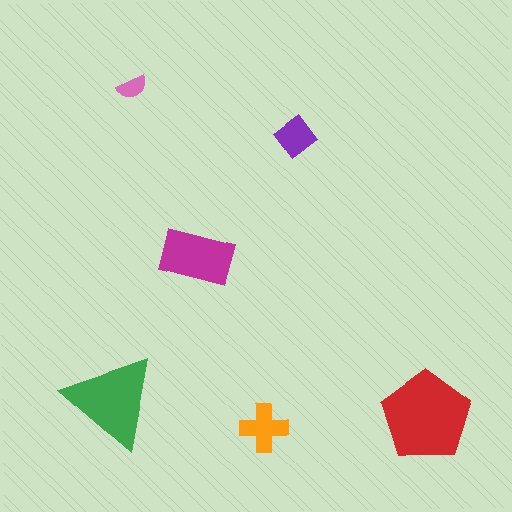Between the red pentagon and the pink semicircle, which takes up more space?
The red pentagon.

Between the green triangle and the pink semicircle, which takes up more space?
The green triangle.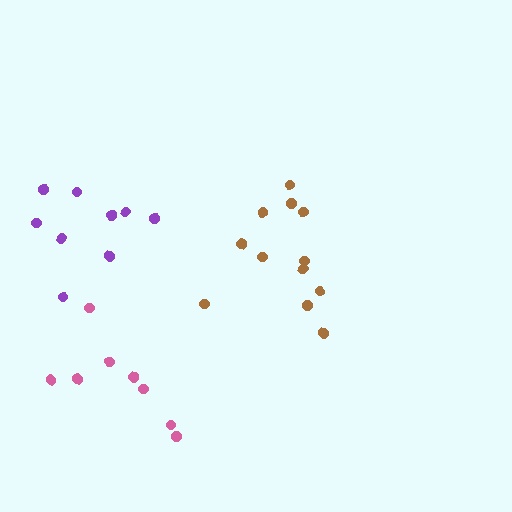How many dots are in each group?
Group 1: 12 dots, Group 2: 8 dots, Group 3: 9 dots (29 total).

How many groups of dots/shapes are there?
There are 3 groups.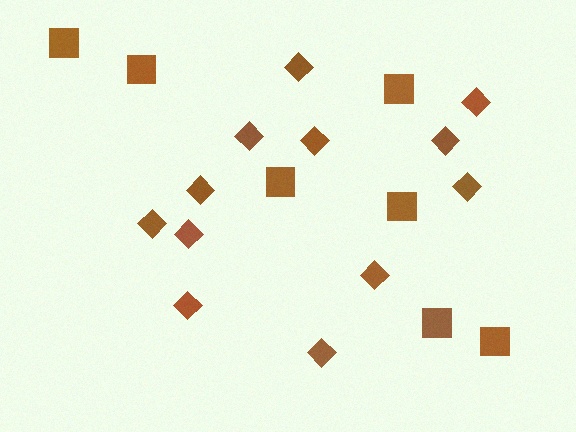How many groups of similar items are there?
There are 2 groups: one group of squares (7) and one group of diamonds (12).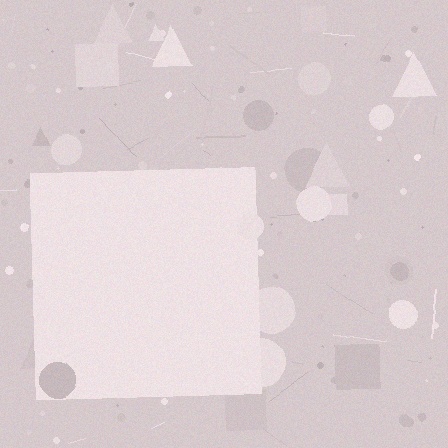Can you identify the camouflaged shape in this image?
The camouflaged shape is a square.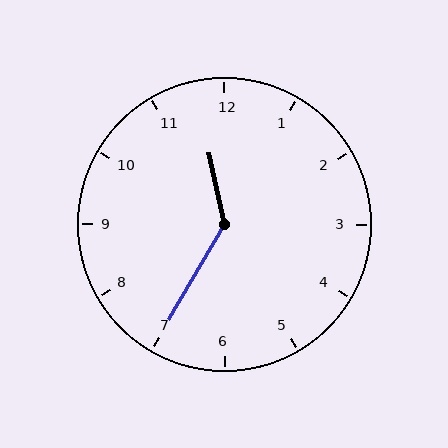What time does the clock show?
11:35.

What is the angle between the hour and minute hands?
Approximately 138 degrees.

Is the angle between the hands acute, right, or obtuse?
It is obtuse.